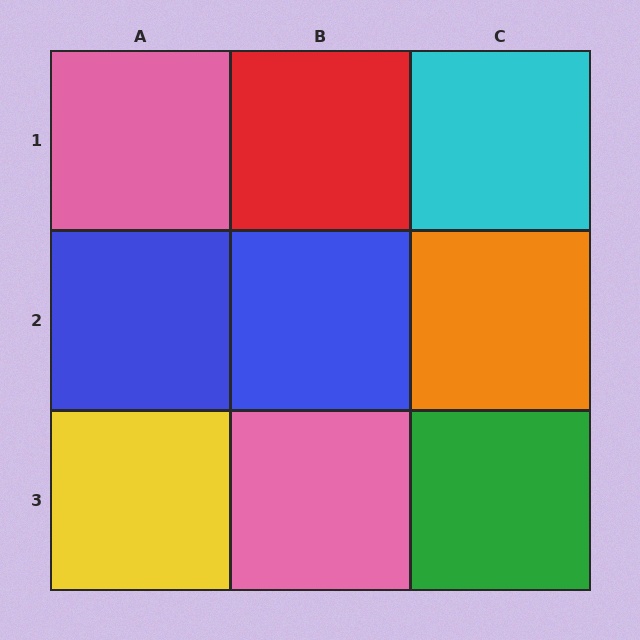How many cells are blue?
2 cells are blue.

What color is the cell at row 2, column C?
Orange.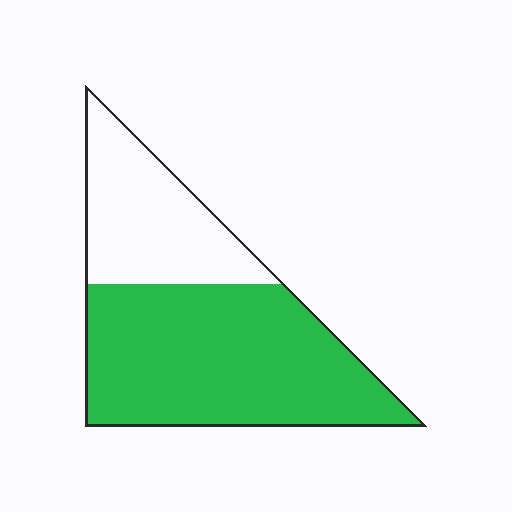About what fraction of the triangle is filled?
About two thirds (2/3).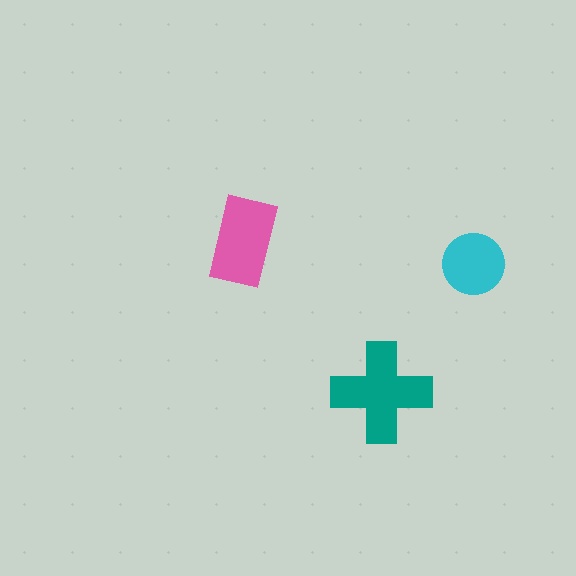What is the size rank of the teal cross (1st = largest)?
1st.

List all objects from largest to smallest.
The teal cross, the pink rectangle, the cyan circle.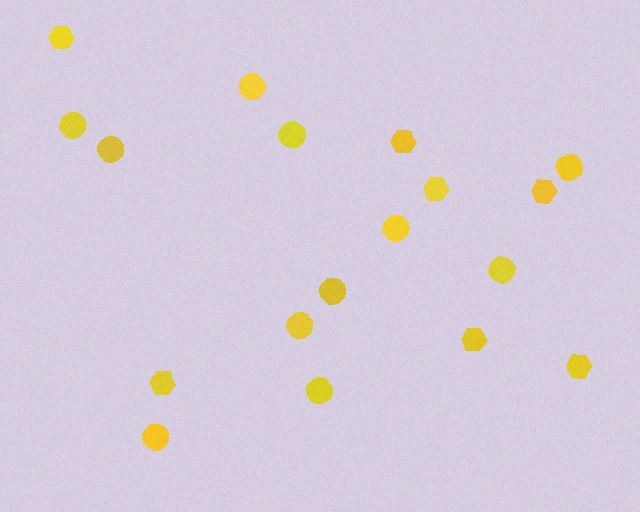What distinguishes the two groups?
There are 2 groups: one group of circles (11) and one group of hexagons (7).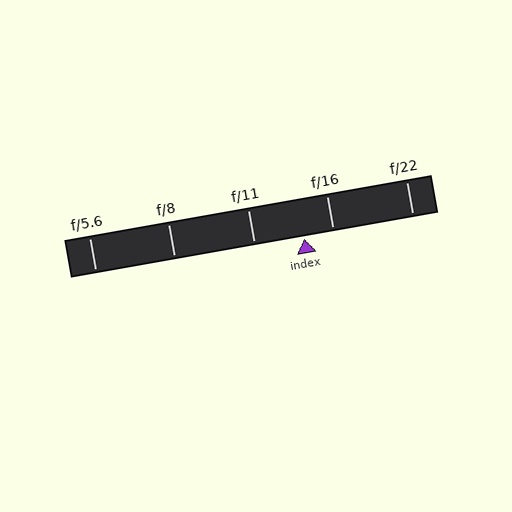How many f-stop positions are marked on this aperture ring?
There are 5 f-stop positions marked.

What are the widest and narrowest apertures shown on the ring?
The widest aperture shown is f/5.6 and the narrowest is f/22.